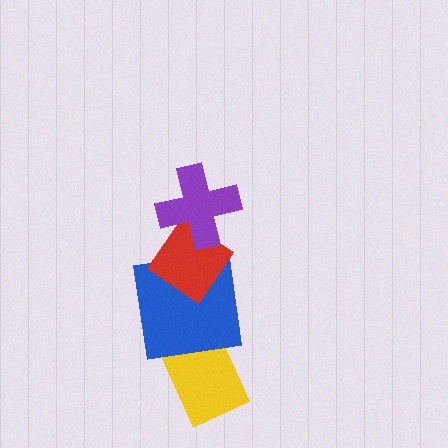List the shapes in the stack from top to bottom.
From top to bottom: the purple cross, the red diamond, the blue square, the yellow rectangle.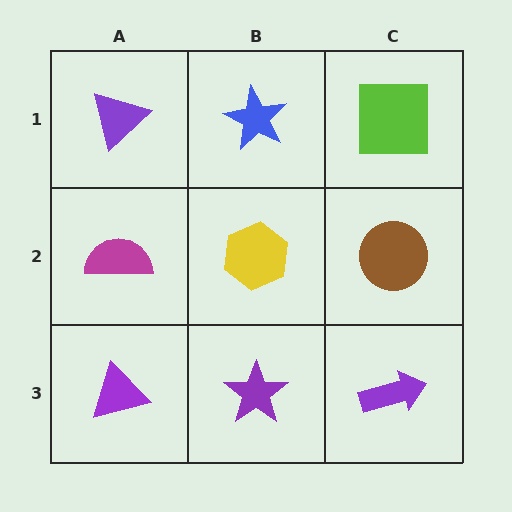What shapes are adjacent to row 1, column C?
A brown circle (row 2, column C), a blue star (row 1, column B).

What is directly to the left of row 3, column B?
A purple triangle.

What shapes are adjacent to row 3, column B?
A yellow hexagon (row 2, column B), a purple triangle (row 3, column A), a purple arrow (row 3, column C).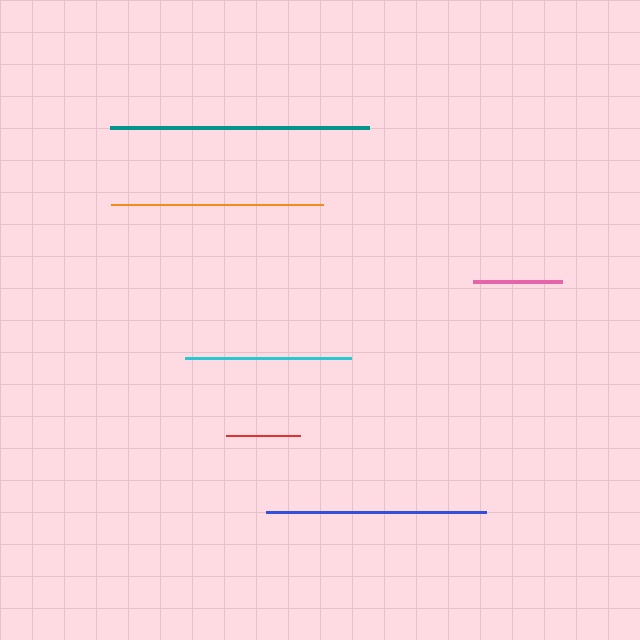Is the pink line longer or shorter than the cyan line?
The cyan line is longer than the pink line.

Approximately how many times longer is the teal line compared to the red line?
The teal line is approximately 3.5 times the length of the red line.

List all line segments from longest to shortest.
From longest to shortest: teal, blue, orange, cyan, pink, red.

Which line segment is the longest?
The teal line is the longest at approximately 259 pixels.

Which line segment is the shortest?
The red line is the shortest at approximately 74 pixels.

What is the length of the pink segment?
The pink segment is approximately 89 pixels long.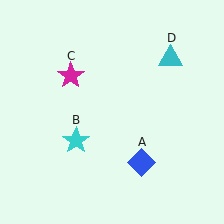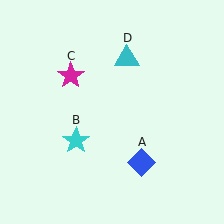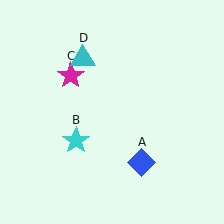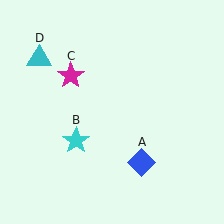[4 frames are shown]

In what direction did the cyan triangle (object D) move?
The cyan triangle (object D) moved left.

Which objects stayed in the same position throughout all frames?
Blue diamond (object A) and cyan star (object B) and magenta star (object C) remained stationary.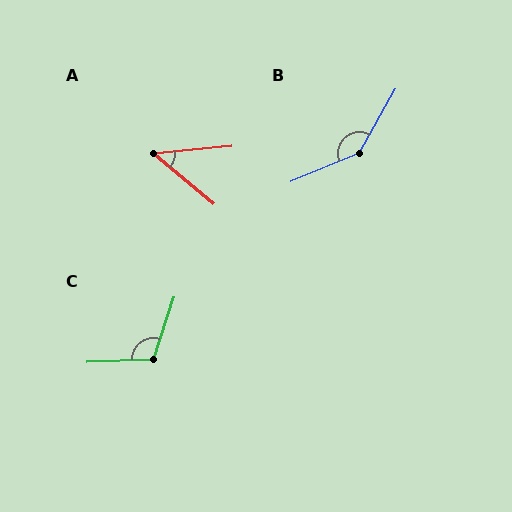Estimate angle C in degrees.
Approximately 110 degrees.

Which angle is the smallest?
A, at approximately 45 degrees.